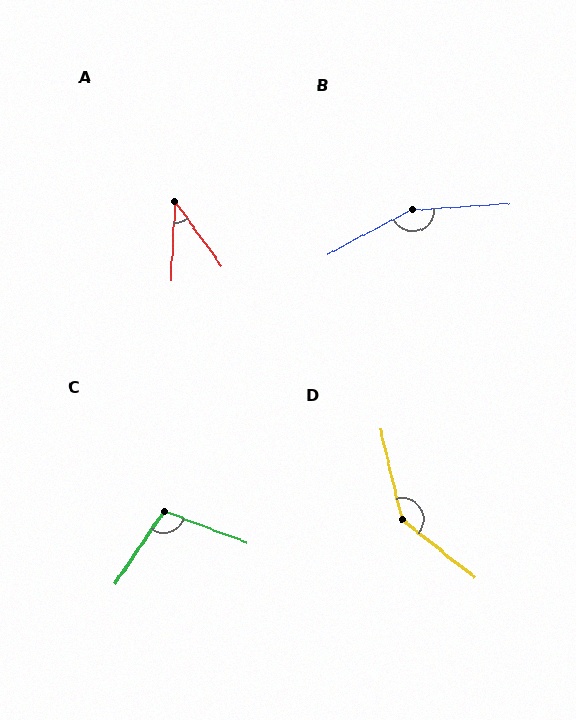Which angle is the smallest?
A, at approximately 39 degrees.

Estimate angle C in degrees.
Approximately 103 degrees.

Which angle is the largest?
B, at approximately 156 degrees.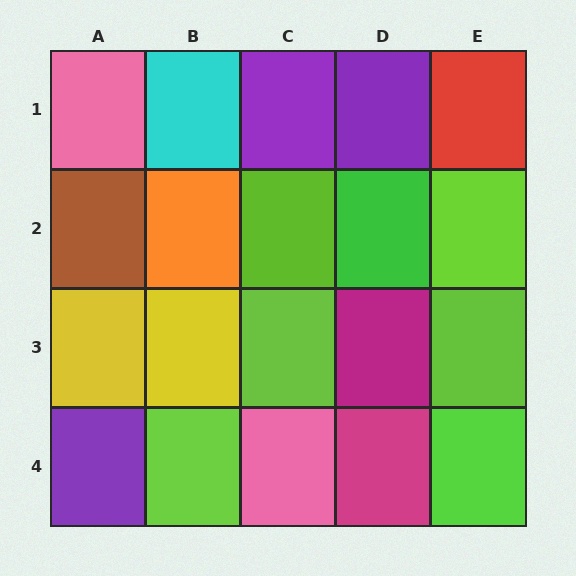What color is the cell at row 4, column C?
Pink.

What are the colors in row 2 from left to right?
Brown, orange, lime, green, lime.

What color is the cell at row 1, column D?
Purple.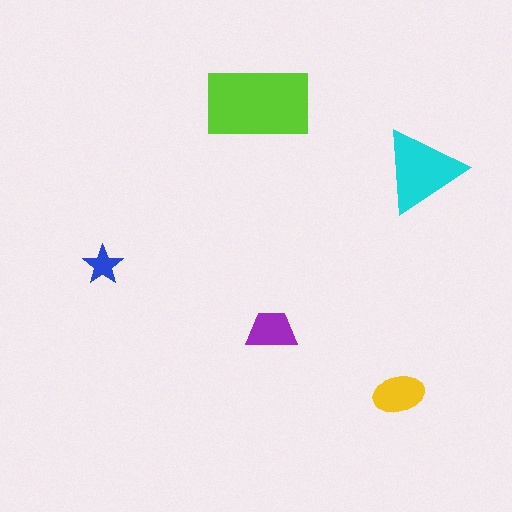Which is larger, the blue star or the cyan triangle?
The cyan triangle.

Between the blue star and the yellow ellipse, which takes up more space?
The yellow ellipse.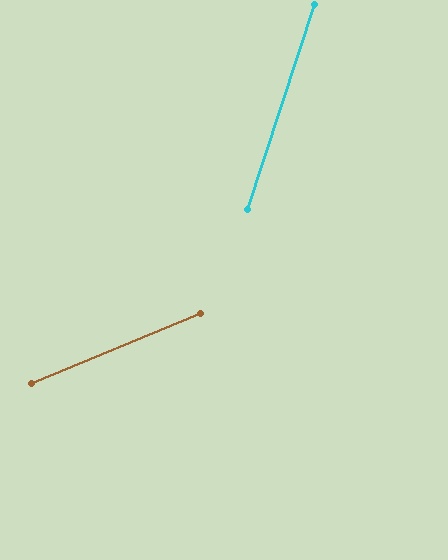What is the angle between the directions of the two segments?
Approximately 49 degrees.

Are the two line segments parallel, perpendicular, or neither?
Neither parallel nor perpendicular — they differ by about 49°.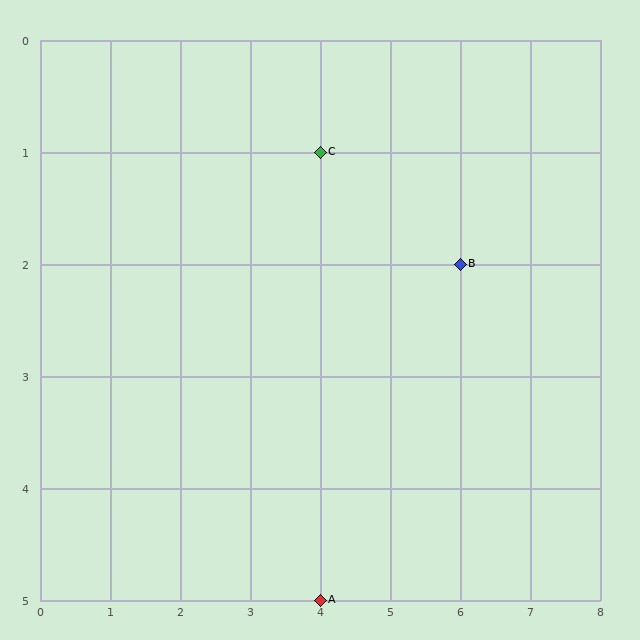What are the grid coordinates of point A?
Point A is at grid coordinates (4, 5).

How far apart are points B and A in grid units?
Points B and A are 2 columns and 3 rows apart (about 3.6 grid units diagonally).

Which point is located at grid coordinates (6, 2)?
Point B is at (6, 2).